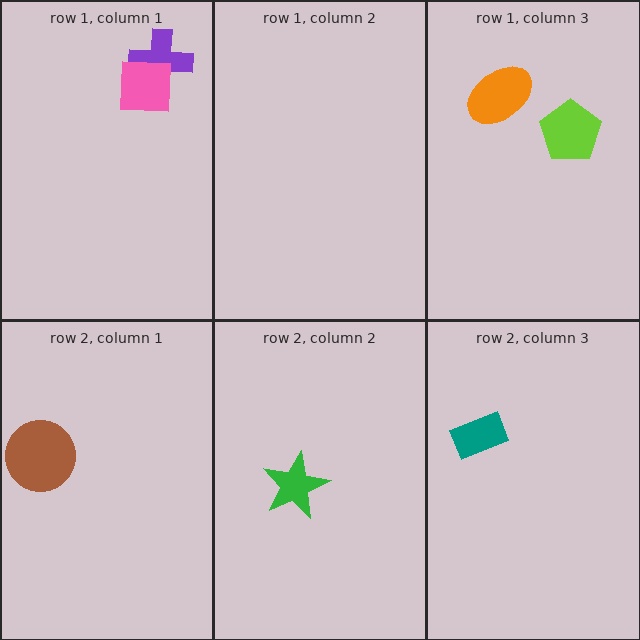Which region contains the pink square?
The row 1, column 1 region.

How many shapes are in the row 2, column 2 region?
1.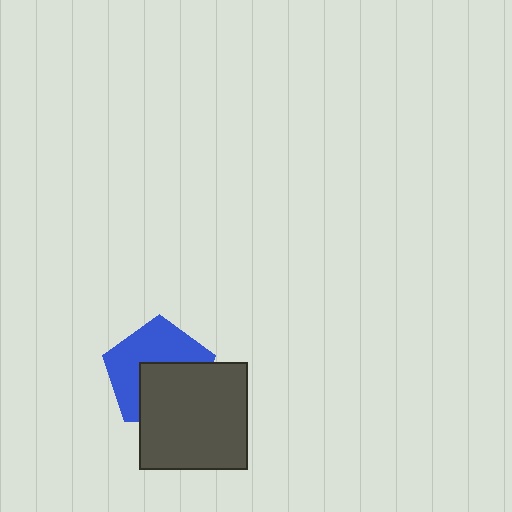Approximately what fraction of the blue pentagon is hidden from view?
Roughly 46% of the blue pentagon is hidden behind the dark gray square.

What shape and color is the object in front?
The object in front is a dark gray square.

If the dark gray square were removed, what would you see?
You would see the complete blue pentagon.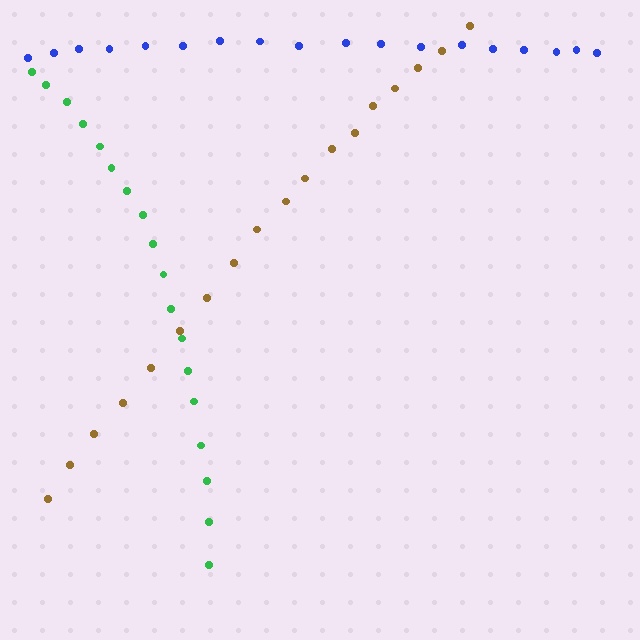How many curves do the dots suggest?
There are 3 distinct paths.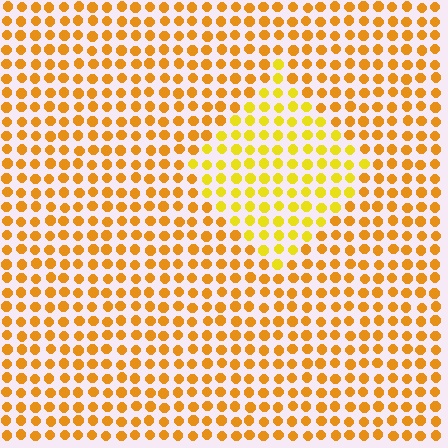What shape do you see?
I see a diamond.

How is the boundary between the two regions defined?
The boundary is defined purely by a slight shift in hue (about 23 degrees). Spacing, size, and orientation are identical on both sides.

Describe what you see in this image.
The image is filled with small orange elements in a uniform arrangement. A diamond-shaped region is visible where the elements are tinted to a slightly different hue, forming a subtle color boundary.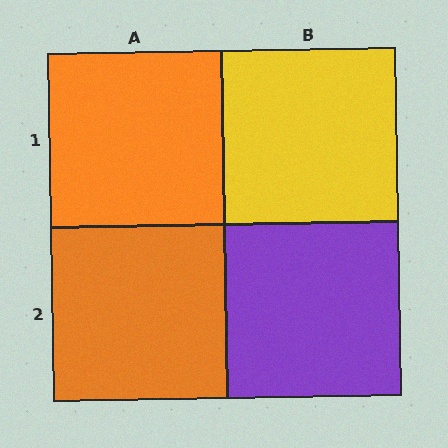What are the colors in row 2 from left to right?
Orange, purple.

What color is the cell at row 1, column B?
Yellow.